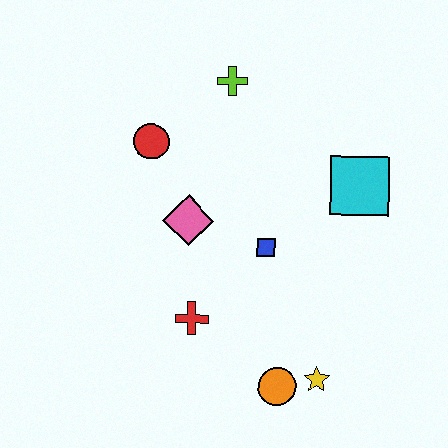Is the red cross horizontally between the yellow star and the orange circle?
No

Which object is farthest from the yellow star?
The lime cross is farthest from the yellow star.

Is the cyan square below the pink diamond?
No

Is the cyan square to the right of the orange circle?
Yes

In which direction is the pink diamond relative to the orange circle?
The pink diamond is above the orange circle.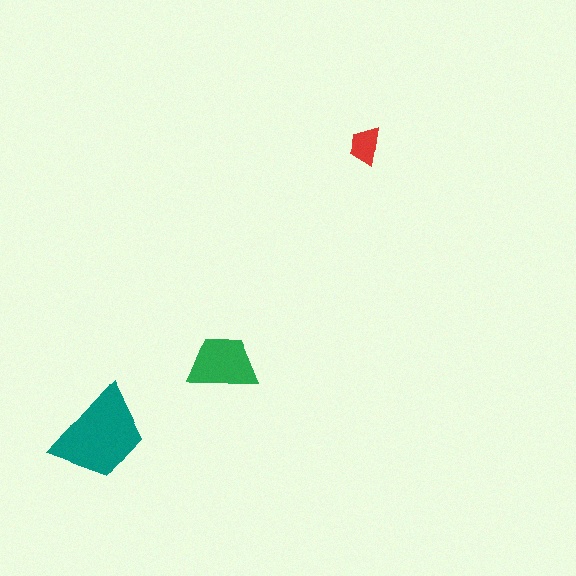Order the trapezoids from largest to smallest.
the teal one, the green one, the red one.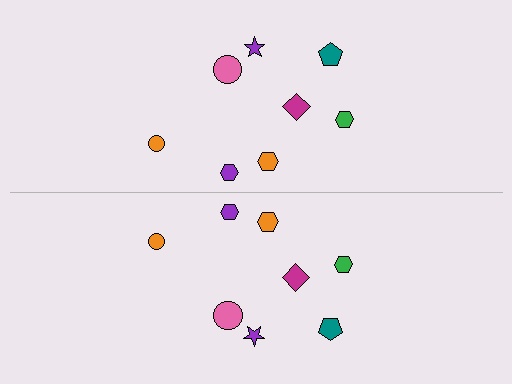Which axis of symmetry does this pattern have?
The pattern has a horizontal axis of symmetry running through the center of the image.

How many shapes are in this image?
There are 16 shapes in this image.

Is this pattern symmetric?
Yes, this pattern has bilateral (reflection) symmetry.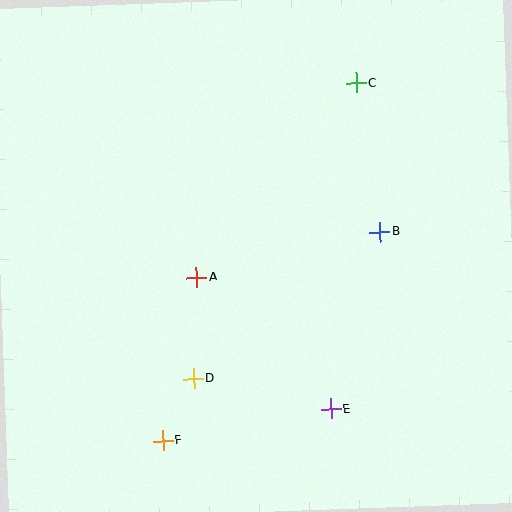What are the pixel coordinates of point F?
Point F is at (163, 441).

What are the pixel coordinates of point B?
Point B is at (380, 232).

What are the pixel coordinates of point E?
Point E is at (331, 409).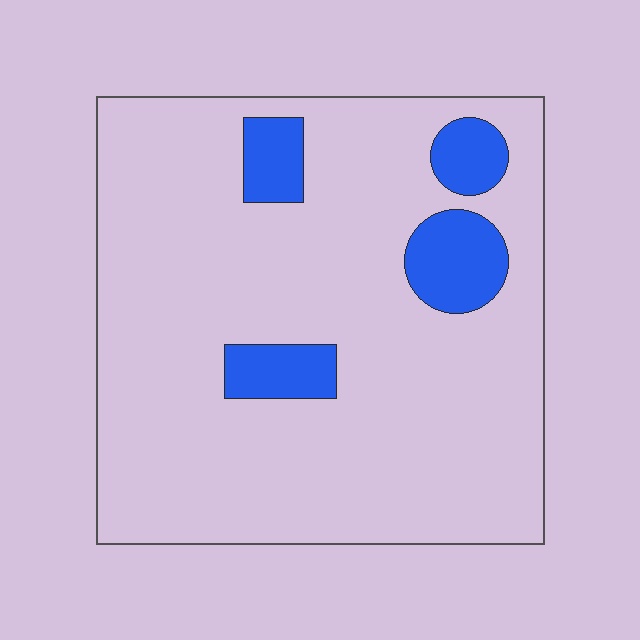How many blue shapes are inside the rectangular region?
4.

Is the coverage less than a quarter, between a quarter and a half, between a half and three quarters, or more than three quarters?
Less than a quarter.